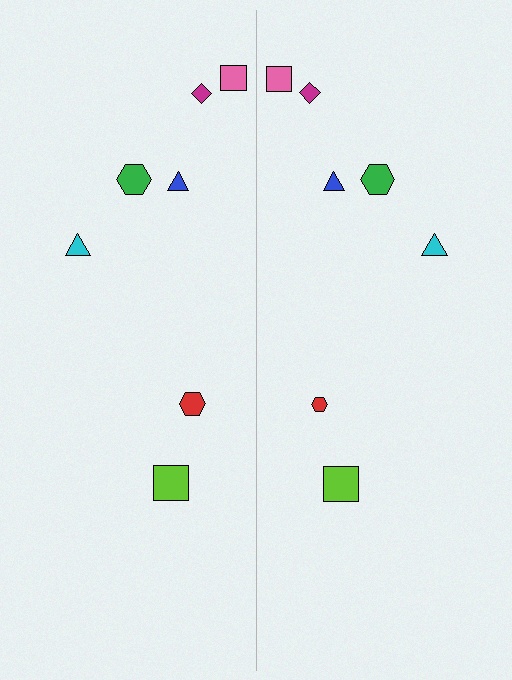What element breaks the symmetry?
The red hexagon on the right side has a different size than its mirror counterpart.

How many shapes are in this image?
There are 14 shapes in this image.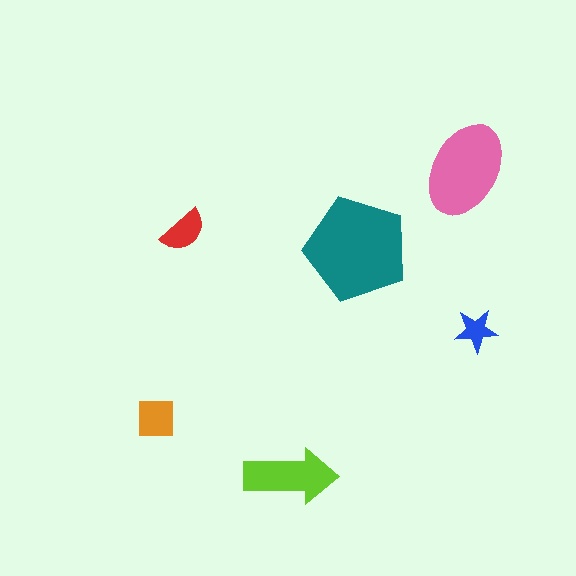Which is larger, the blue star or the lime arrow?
The lime arrow.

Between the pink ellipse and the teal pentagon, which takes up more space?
The teal pentagon.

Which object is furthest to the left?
The orange square is leftmost.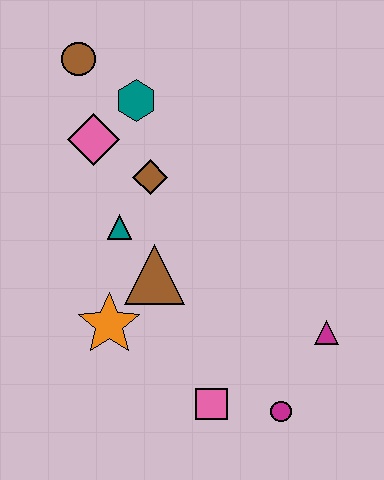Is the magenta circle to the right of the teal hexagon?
Yes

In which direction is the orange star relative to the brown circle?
The orange star is below the brown circle.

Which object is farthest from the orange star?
The brown circle is farthest from the orange star.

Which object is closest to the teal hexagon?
The pink diamond is closest to the teal hexagon.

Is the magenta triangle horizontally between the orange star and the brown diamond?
No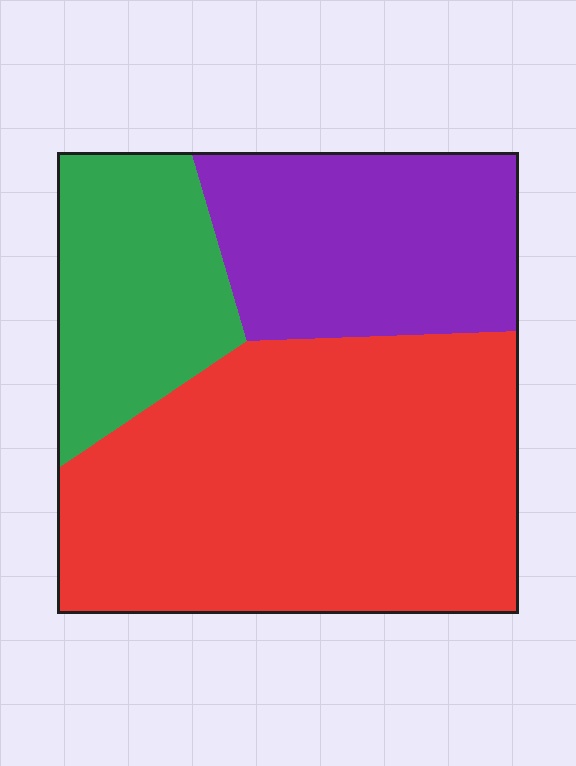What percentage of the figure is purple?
Purple covers about 25% of the figure.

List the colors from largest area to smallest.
From largest to smallest: red, purple, green.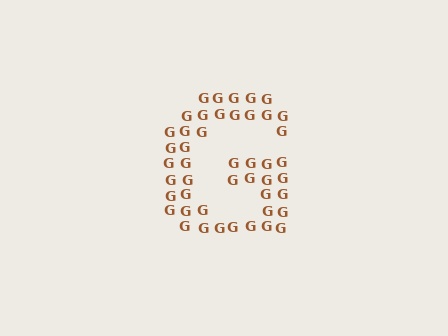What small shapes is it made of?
It is made of small letter G's.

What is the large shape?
The large shape is the letter G.